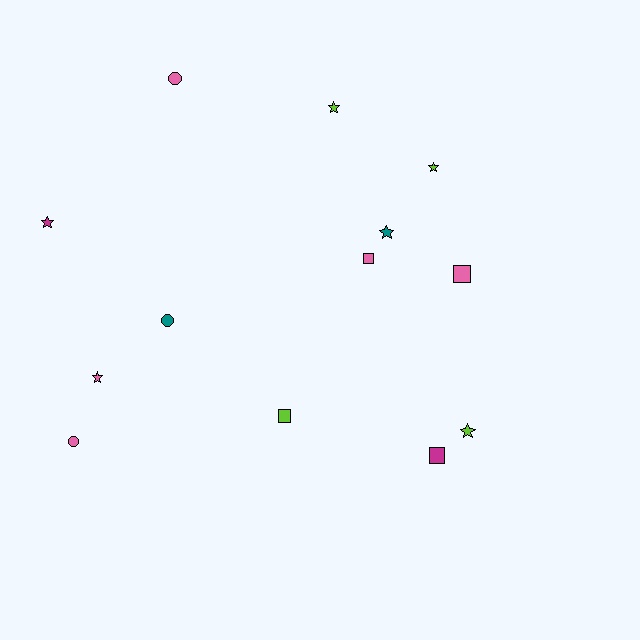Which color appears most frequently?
Pink, with 5 objects.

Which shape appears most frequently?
Star, with 6 objects.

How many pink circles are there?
There are 2 pink circles.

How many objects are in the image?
There are 13 objects.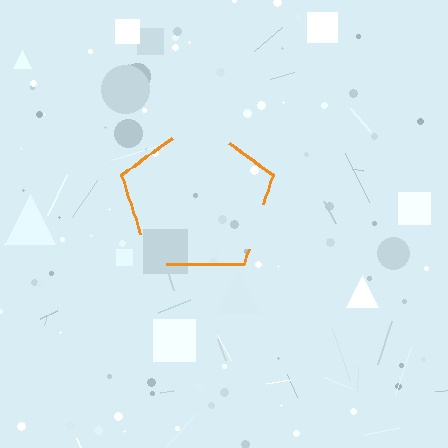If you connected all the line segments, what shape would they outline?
They would outline a pentagon.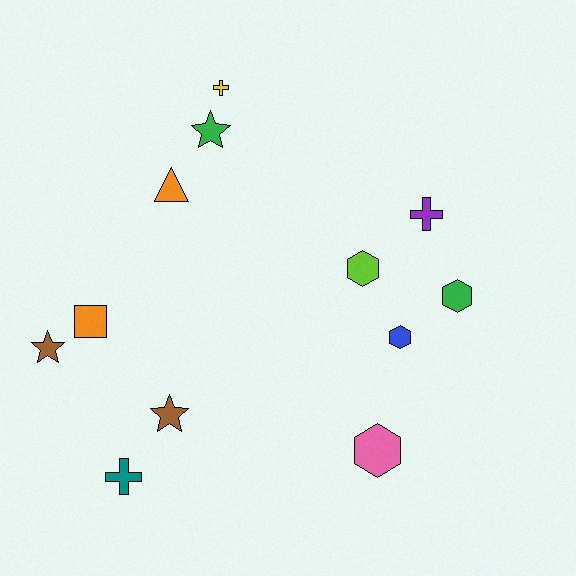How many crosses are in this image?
There are 3 crosses.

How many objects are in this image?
There are 12 objects.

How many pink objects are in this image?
There is 1 pink object.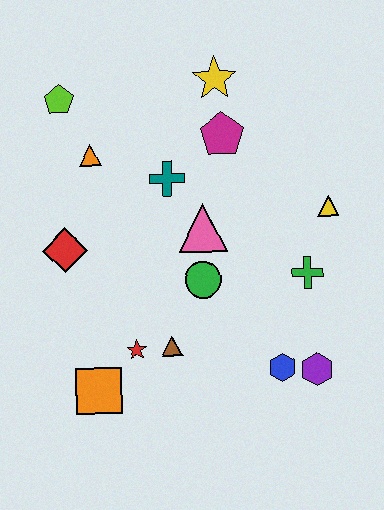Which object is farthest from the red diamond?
The purple hexagon is farthest from the red diamond.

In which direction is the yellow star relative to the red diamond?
The yellow star is above the red diamond.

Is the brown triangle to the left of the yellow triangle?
Yes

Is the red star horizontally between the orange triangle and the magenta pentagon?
Yes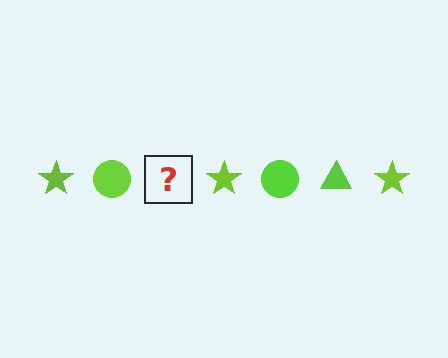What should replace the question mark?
The question mark should be replaced with a lime triangle.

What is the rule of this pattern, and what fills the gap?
The rule is that the pattern cycles through star, circle, triangle shapes in lime. The gap should be filled with a lime triangle.